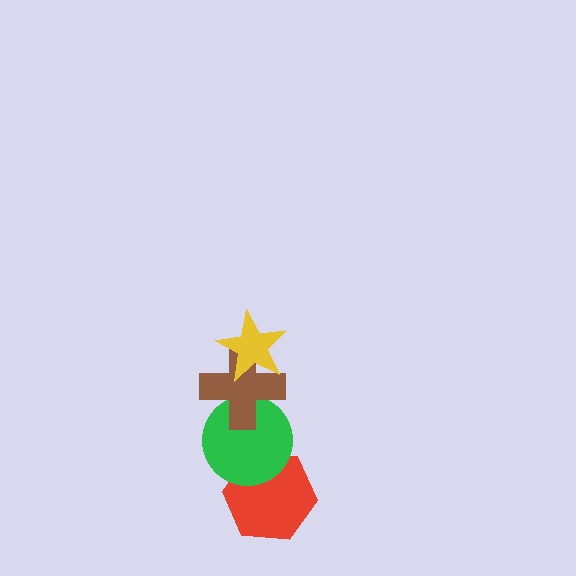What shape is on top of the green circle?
The brown cross is on top of the green circle.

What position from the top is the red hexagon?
The red hexagon is 4th from the top.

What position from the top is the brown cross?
The brown cross is 2nd from the top.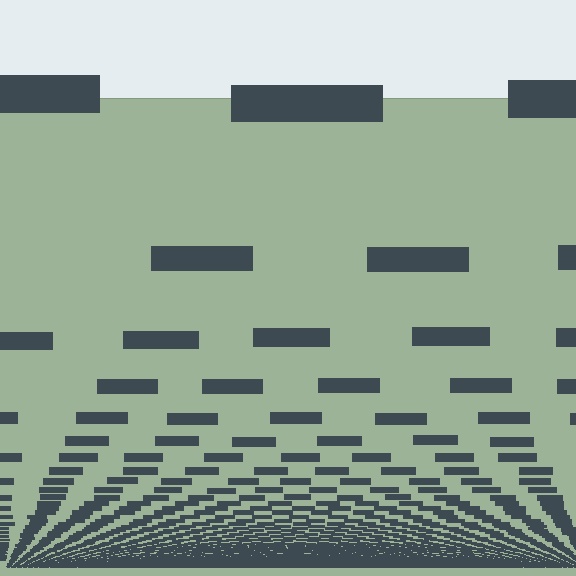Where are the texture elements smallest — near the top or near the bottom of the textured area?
Near the bottom.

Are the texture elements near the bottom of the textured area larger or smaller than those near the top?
Smaller. The gradient is inverted — elements near the bottom are smaller and denser.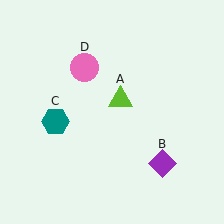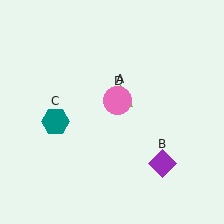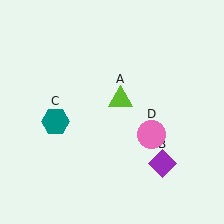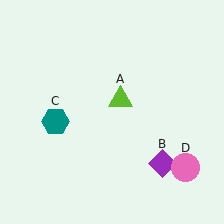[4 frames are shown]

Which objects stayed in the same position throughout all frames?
Lime triangle (object A) and purple diamond (object B) and teal hexagon (object C) remained stationary.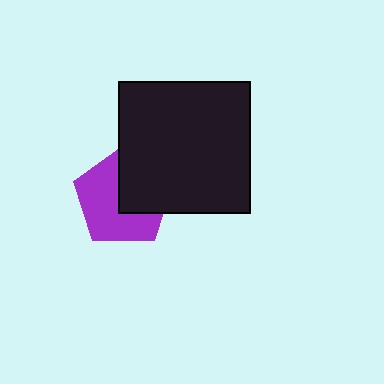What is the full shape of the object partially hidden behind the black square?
The partially hidden object is a purple pentagon.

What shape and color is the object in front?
The object in front is a black square.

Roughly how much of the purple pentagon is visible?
About half of it is visible (roughly 59%).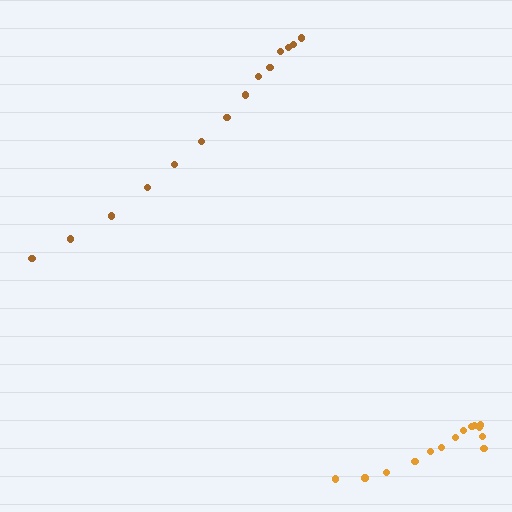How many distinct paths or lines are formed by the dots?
There are 2 distinct paths.